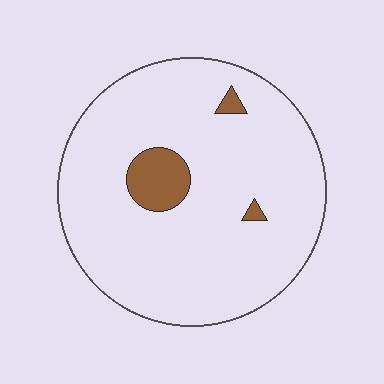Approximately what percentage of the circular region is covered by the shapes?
Approximately 5%.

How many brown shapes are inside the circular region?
3.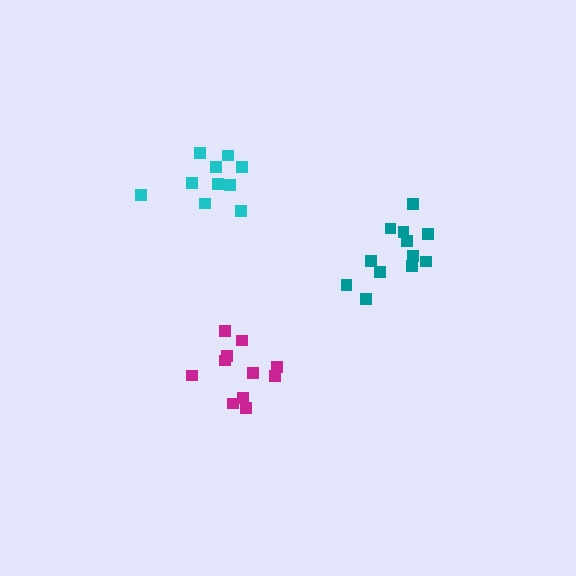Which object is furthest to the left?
The cyan cluster is leftmost.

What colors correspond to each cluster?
The clusters are colored: teal, magenta, cyan.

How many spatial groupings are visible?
There are 3 spatial groupings.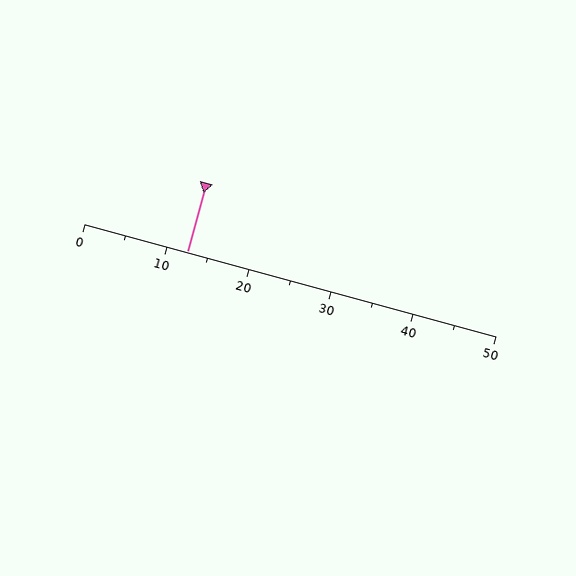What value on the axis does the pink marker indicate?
The marker indicates approximately 12.5.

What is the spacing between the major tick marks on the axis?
The major ticks are spaced 10 apart.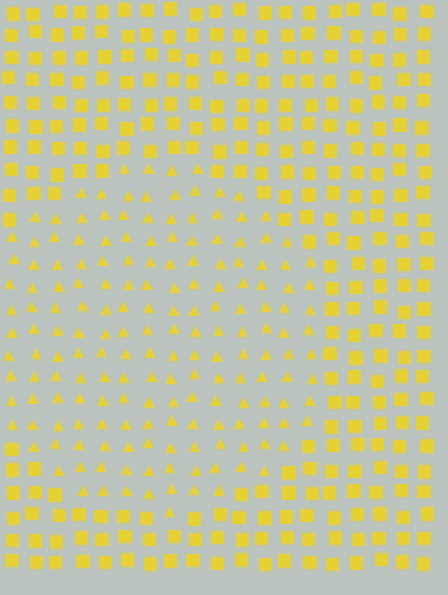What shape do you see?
I see a circle.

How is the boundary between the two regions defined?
The boundary is defined by a change in element shape: triangles inside vs. squares outside. All elements share the same color and spacing.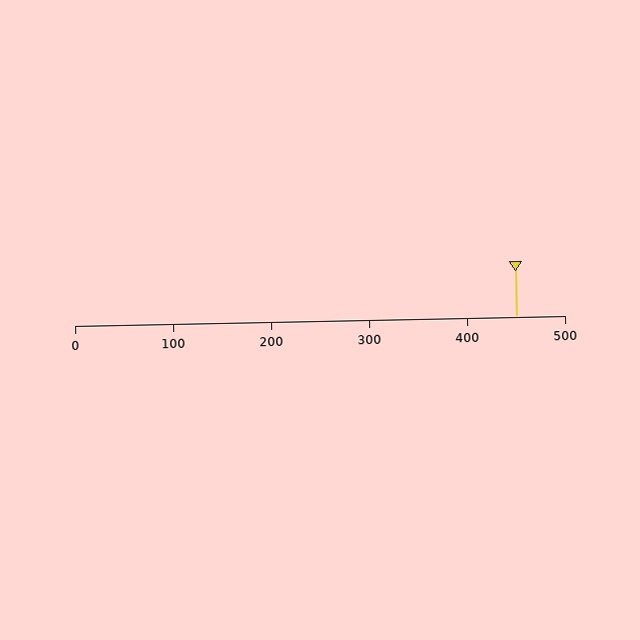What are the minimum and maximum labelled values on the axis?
The axis runs from 0 to 500.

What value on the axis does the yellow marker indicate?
The marker indicates approximately 450.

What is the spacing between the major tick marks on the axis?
The major ticks are spaced 100 apart.